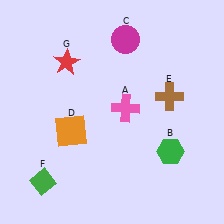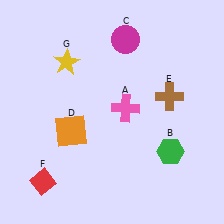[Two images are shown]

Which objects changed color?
F changed from green to red. G changed from red to yellow.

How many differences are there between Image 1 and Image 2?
There are 2 differences between the two images.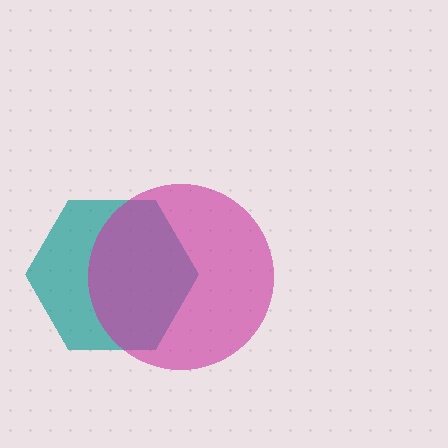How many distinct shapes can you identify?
There are 2 distinct shapes: a teal hexagon, a magenta circle.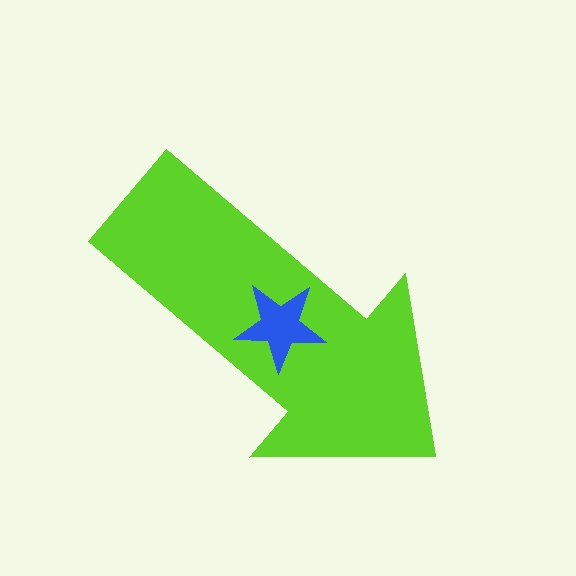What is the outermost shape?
The lime arrow.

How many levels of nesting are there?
2.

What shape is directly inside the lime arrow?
The blue star.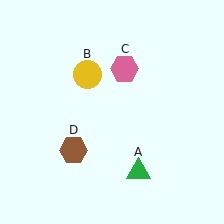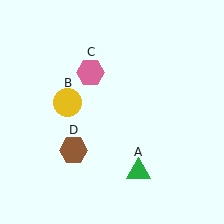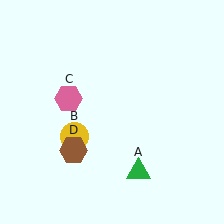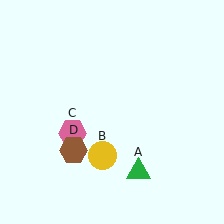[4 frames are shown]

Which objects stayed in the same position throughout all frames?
Green triangle (object A) and brown hexagon (object D) remained stationary.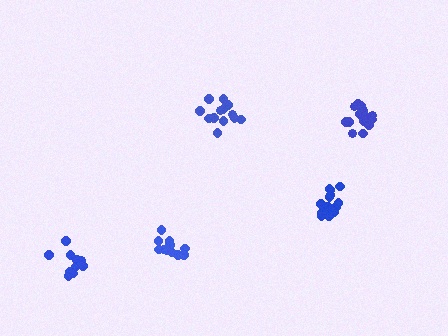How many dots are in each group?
Group 1: 11 dots, Group 2: 11 dots, Group 3: 15 dots, Group 4: 13 dots, Group 5: 13 dots (63 total).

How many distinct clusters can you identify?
There are 5 distinct clusters.